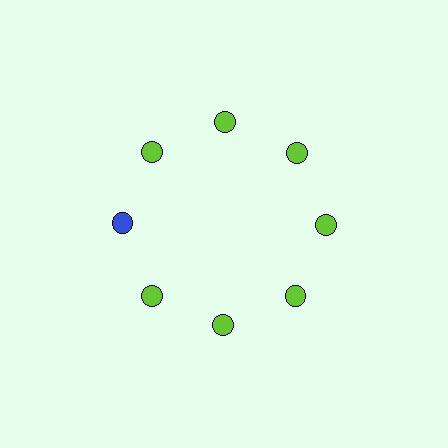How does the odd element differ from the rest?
It has a different color: blue instead of lime.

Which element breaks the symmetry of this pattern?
The blue circle at roughly the 9 o'clock position breaks the symmetry. All other shapes are lime circles.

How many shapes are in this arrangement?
There are 8 shapes arranged in a ring pattern.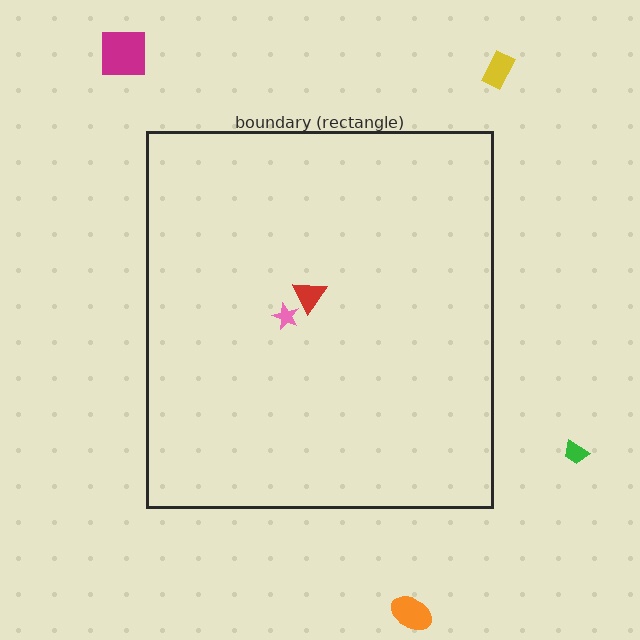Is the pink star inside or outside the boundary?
Inside.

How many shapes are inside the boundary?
2 inside, 4 outside.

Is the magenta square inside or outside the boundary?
Outside.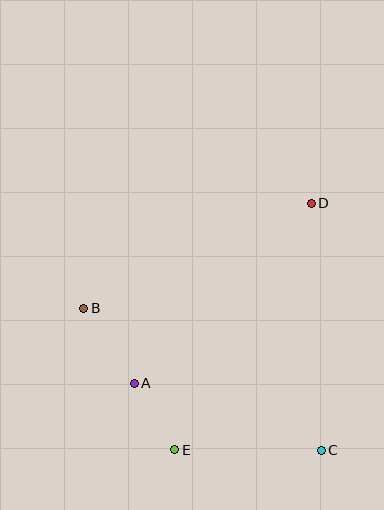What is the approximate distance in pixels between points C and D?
The distance between C and D is approximately 247 pixels.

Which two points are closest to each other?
Points A and E are closest to each other.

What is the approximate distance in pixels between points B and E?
The distance between B and E is approximately 168 pixels.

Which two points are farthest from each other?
Points D and E are farthest from each other.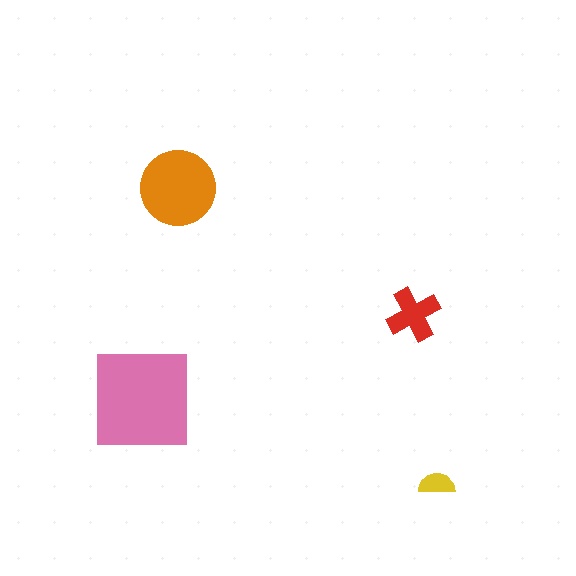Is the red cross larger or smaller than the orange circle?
Smaller.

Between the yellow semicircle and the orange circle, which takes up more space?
The orange circle.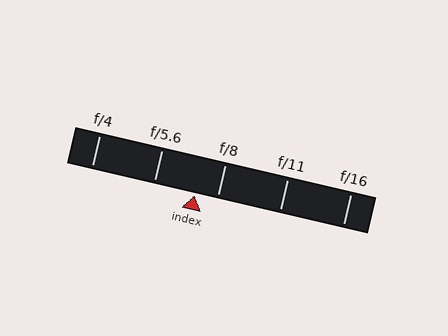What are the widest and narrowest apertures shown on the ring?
The widest aperture shown is f/4 and the narrowest is f/16.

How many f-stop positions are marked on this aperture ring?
There are 5 f-stop positions marked.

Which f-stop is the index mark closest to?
The index mark is closest to f/8.